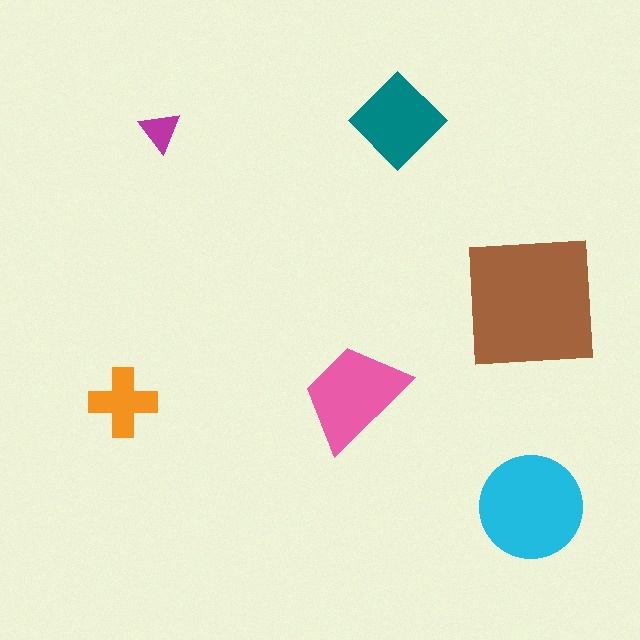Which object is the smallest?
The magenta triangle.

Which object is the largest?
The brown square.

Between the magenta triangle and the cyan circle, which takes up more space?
The cyan circle.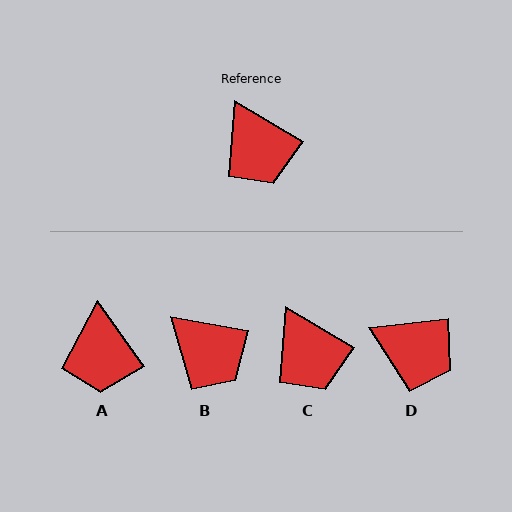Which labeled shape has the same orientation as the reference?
C.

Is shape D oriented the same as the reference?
No, it is off by about 37 degrees.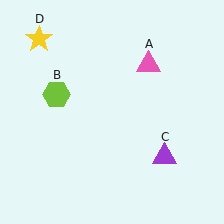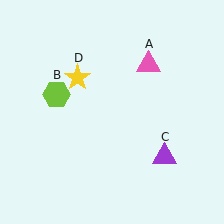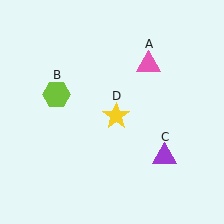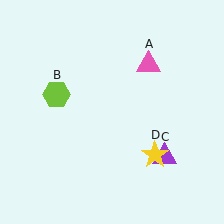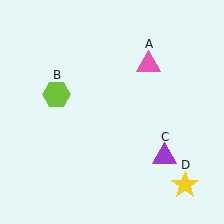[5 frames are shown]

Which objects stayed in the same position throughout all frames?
Pink triangle (object A) and lime hexagon (object B) and purple triangle (object C) remained stationary.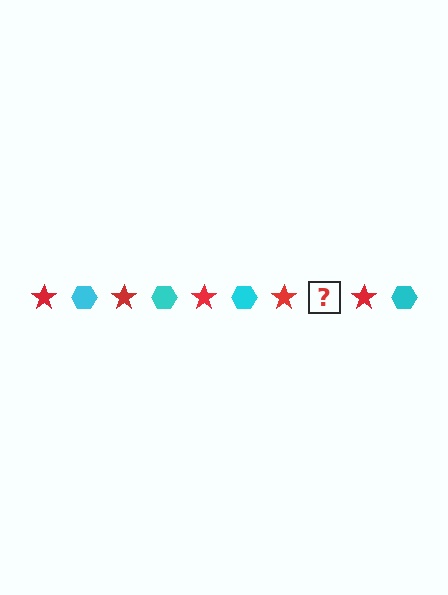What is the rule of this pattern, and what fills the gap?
The rule is that the pattern alternates between red star and cyan hexagon. The gap should be filled with a cyan hexagon.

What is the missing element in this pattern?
The missing element is a cyan hexagon.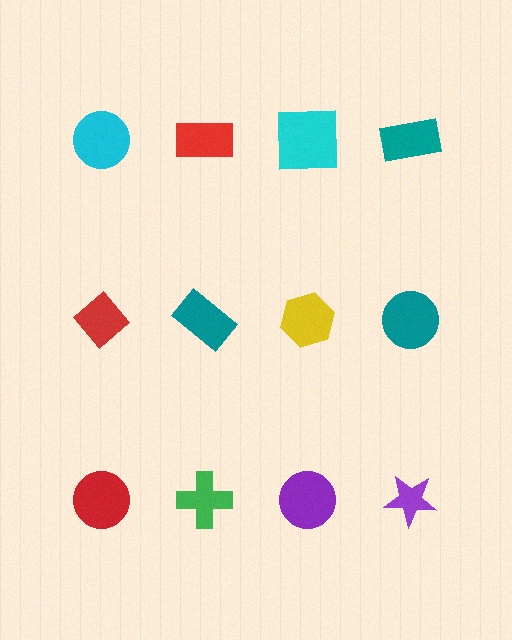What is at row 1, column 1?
A cyan circle.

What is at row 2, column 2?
A teal rectangle.